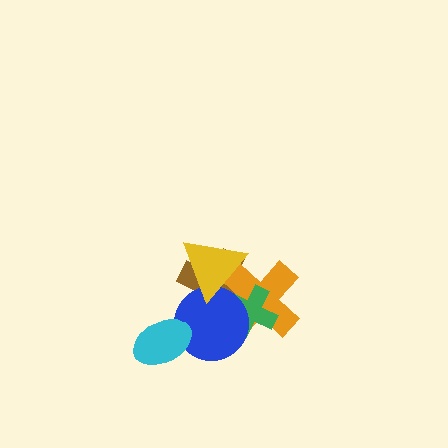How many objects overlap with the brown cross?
4 objects overlap with the brown cross.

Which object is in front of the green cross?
The blue circle is in front of the green cross.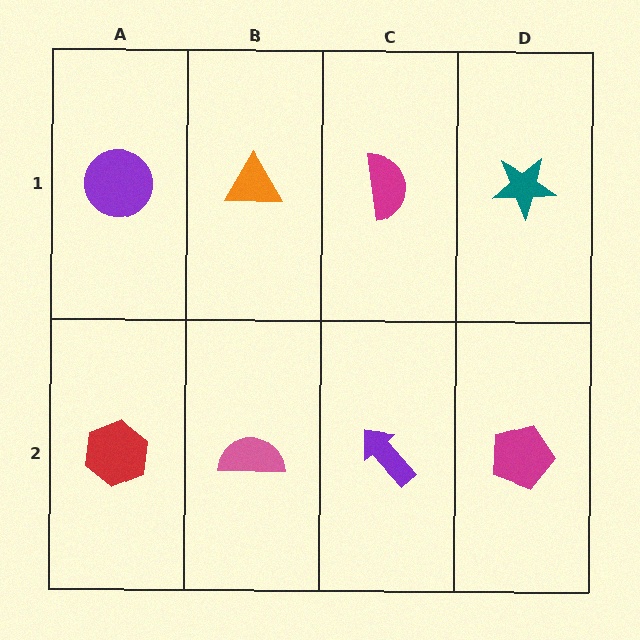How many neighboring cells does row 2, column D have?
2.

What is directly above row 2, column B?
An orange triangle.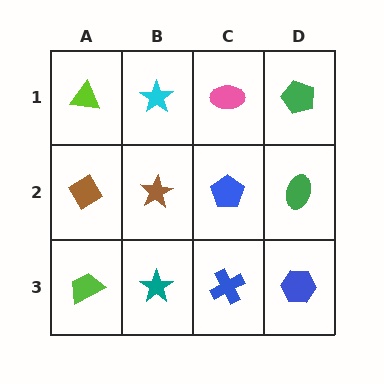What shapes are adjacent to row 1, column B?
A brown star (row 2, column B), a lime triangle (row 1, column A), a pink ellipse (row 1, column C).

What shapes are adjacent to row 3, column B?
A brown star (row 2, column B), a lime trapezoid (row 3, column A), a blue cross (row 3, column C).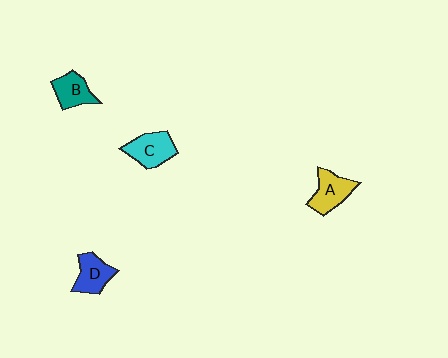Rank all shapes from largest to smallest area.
From largest to smallest: C (cyan), A (yellow), D (blue), B (teal).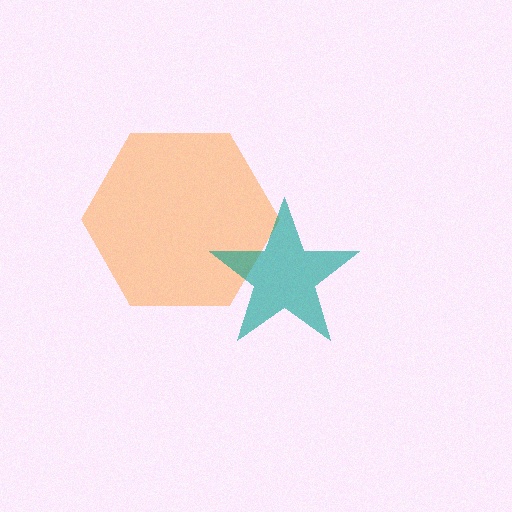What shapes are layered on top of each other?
The layered shapes are: an orange hexagon, a teal star.